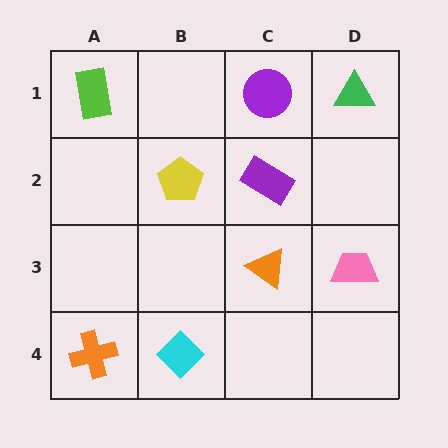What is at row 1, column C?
A purple circle.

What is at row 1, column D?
A green triangle.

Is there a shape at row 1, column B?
No, that cell is empty.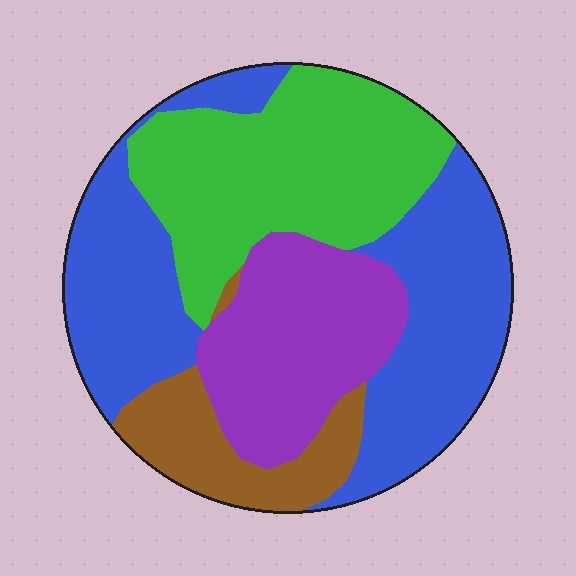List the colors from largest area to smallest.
From largest to smallest: blue, green, purple, brown.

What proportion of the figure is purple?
Purple covers 20% of the figure.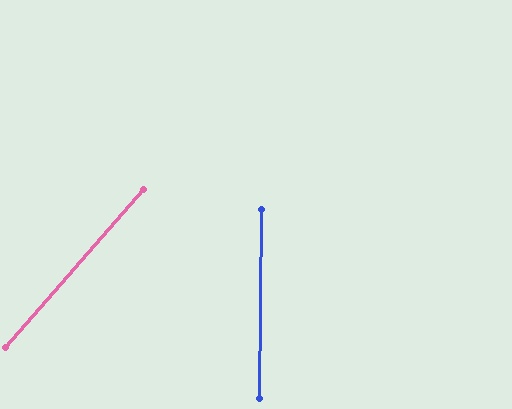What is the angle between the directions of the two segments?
Approximately 40 degrees.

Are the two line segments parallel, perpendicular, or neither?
Neither parallel nor perpendicular — they differ by about 40°.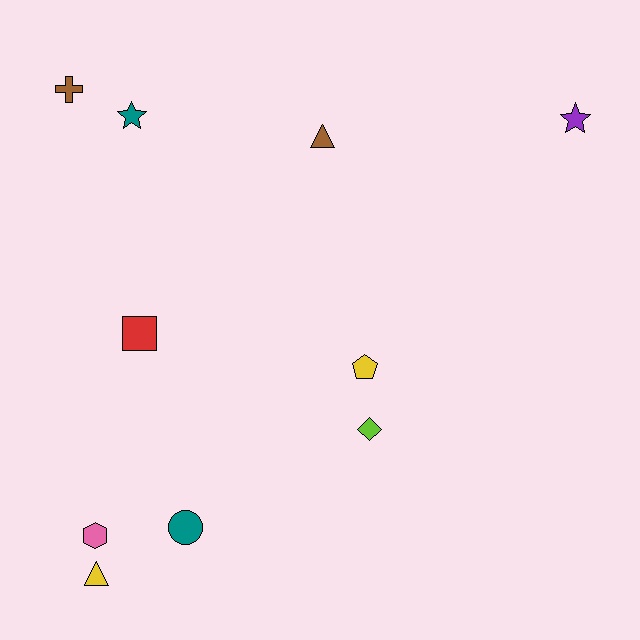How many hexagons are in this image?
There is 1 hexagon.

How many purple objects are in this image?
There is 1 purple object.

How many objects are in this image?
There are 10 objects.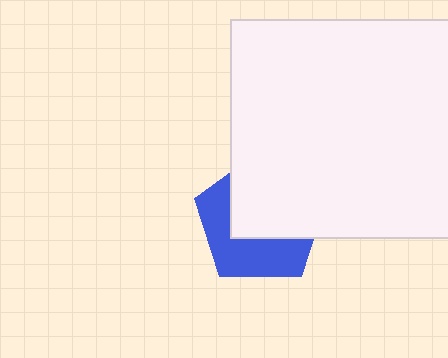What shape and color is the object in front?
The object in front is a white square.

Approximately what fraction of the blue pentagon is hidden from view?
Roughly 55% of the blue pentagon is hidden behind the white square.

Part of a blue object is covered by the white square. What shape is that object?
It is a pentagon.